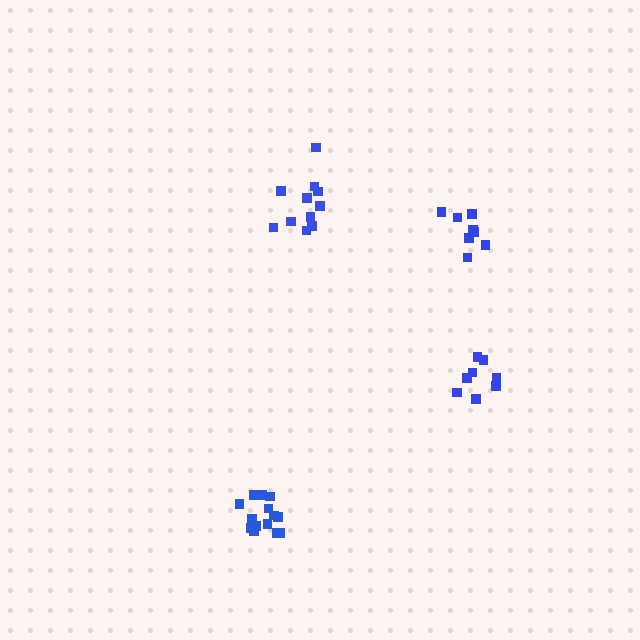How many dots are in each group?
Group 1: 14 dots, Group 2: 8 dots, Group 3: 11 dots, Group 4: 8 dots (41 total).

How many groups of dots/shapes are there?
There are 4 groups.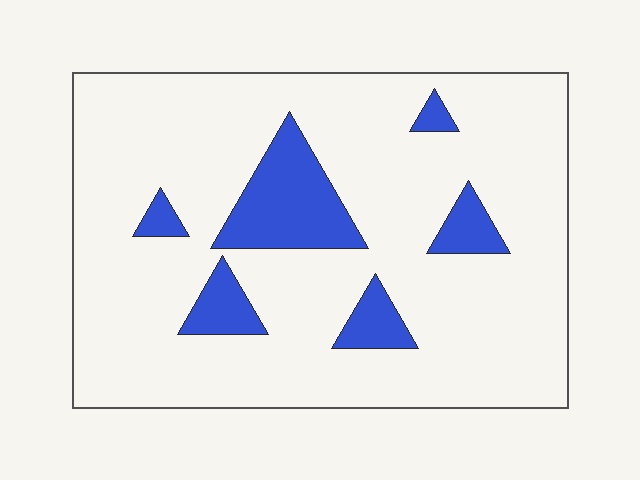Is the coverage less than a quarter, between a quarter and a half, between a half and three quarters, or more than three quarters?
Less than a quarter.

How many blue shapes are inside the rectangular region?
6.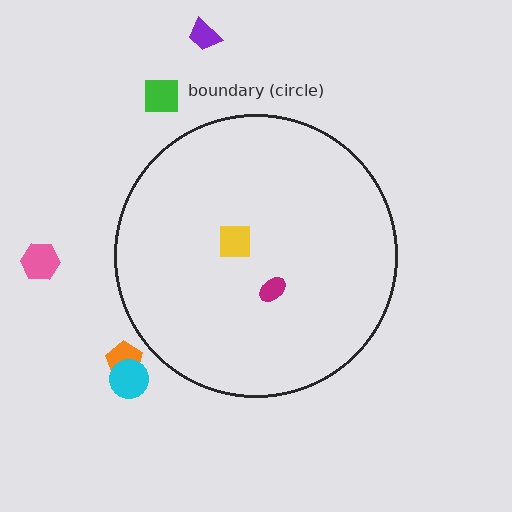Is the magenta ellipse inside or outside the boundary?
Inside.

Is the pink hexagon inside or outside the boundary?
Outside.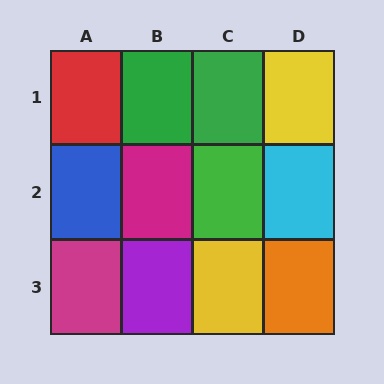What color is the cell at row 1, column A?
Red.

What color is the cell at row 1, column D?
Yellow.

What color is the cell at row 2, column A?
Blue.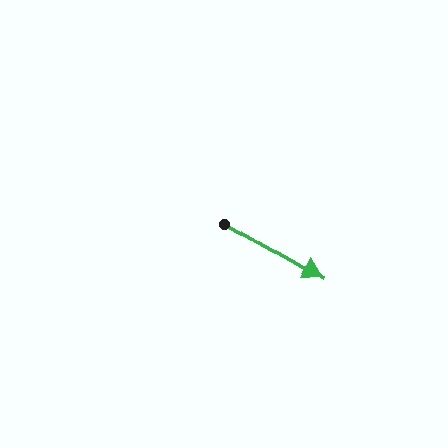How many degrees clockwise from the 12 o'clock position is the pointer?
Approximately 120 degrees.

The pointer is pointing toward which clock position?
Roughly 4 o'clock.